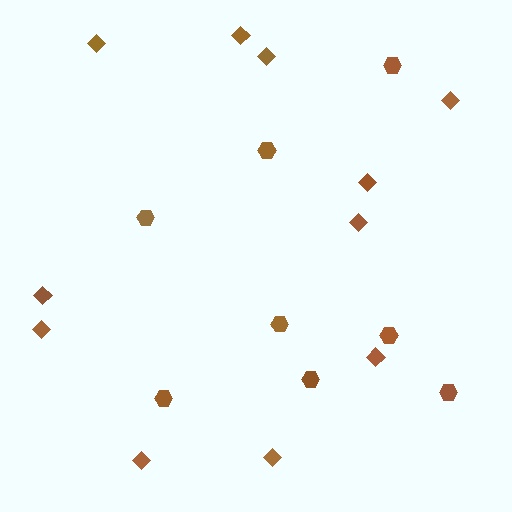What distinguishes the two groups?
There are 2 groups: one group of diamonds (11) and one group of hexagons (8).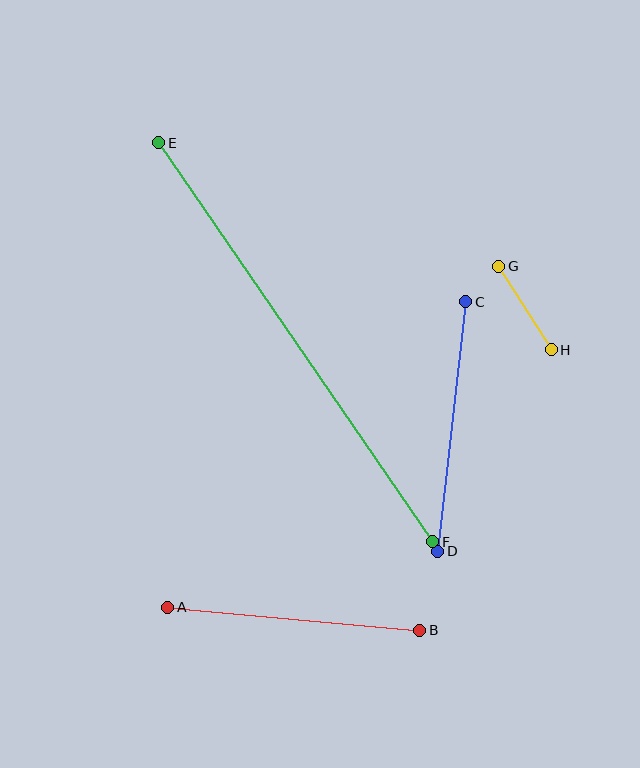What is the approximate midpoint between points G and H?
The midpoint is at approximately (525, 308) pixels.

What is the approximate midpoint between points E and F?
The midpoint is at approximately (296, 342) pixels.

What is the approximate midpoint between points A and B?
The midpoint is at approximately (294, 619) pixels.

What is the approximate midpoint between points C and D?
The midpoint is at approximately (452, 427) pixels.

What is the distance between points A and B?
The distance is approximately 253 pixels.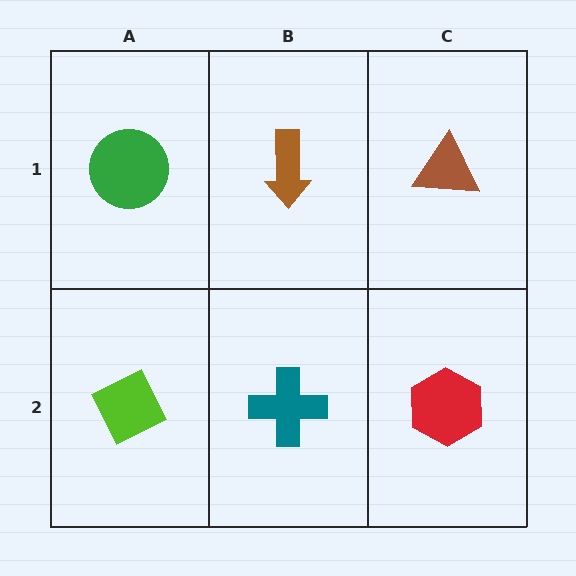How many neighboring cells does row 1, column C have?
2.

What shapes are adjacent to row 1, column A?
A lime diamond (row 2, column A), a brown arrow (row 1, column B).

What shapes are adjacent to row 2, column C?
A brown triangle (row 1, column C), a teal cross (row 2, column B).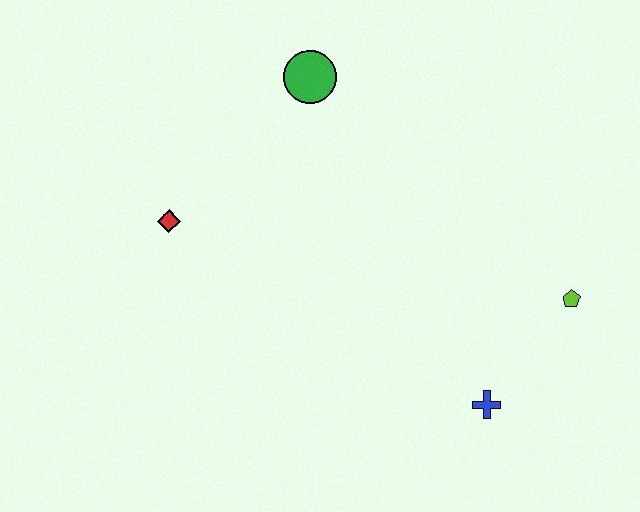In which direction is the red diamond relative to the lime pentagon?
The red diamond is to the left of the lime pentagon.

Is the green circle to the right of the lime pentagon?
No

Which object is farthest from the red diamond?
The lime pentagon is farthest from the red diamond.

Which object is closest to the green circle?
The red diamond is closest to the green circle.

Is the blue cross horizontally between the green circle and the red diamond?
No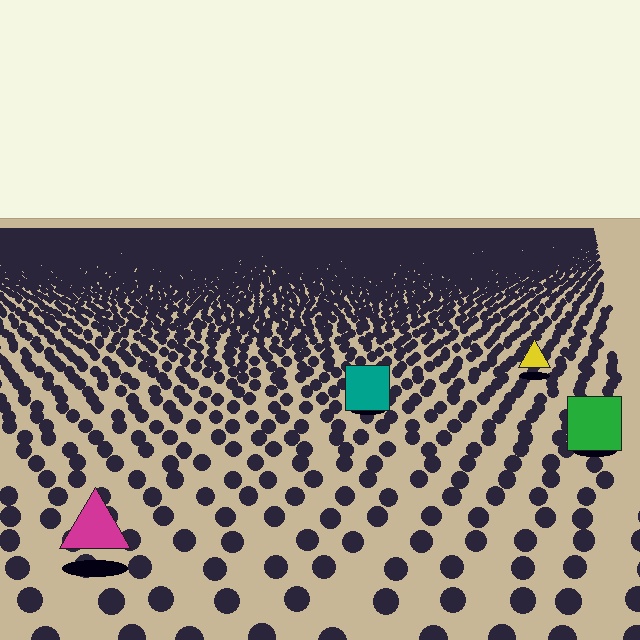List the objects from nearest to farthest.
From nearest to farthest: the magenta triangle, the green square, the teal square, the yellow triangle.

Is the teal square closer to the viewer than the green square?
No. The green square is closer — you can tell from the texture gradient: the ground texture is coarser near it.